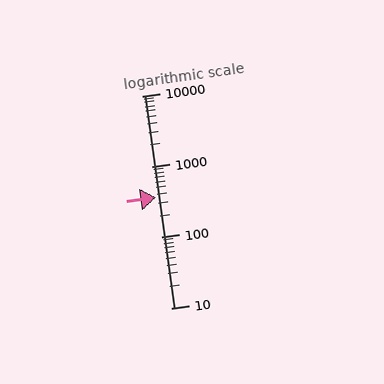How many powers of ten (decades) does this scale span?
The scale spans 3 decades, from 10 to 10000.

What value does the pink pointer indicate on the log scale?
The pointer indicates approximately 370.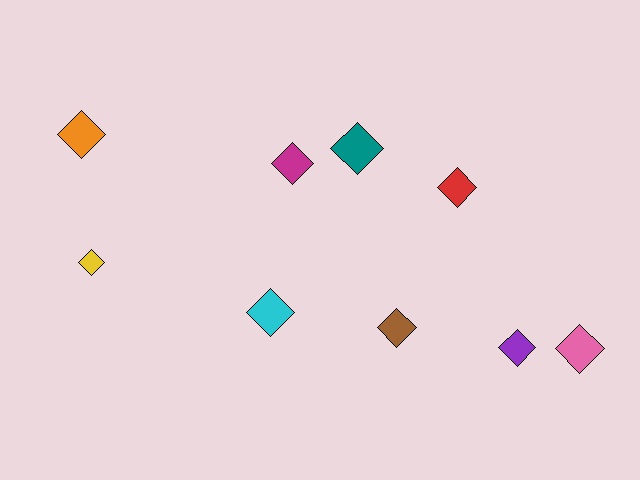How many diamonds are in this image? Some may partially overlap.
There are 9 diamonds.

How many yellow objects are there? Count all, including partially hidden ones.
There is 1 yellow object.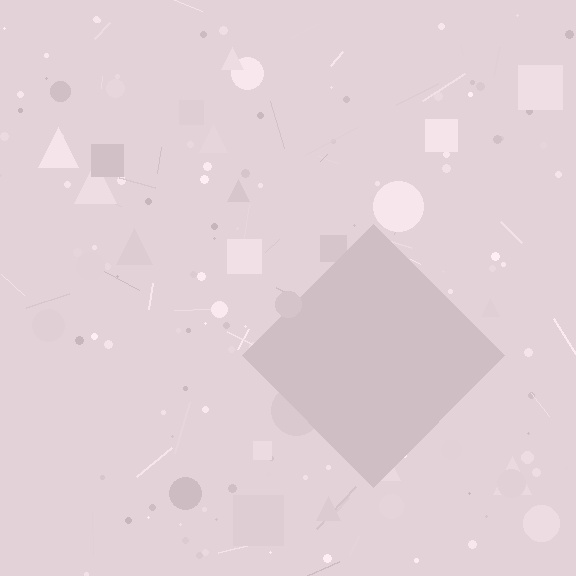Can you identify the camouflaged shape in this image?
The camouflaged shape is a diamond.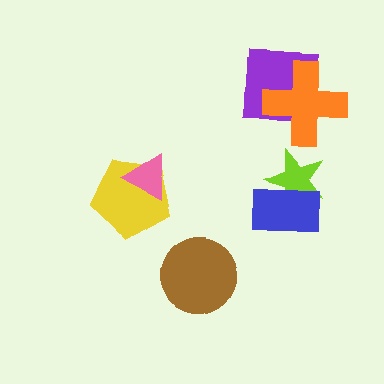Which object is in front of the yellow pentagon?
The pink triangle is in front of the yellow pentagon.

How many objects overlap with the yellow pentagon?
1 object overlaps with the yellow pentagon.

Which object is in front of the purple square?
The orange cross is in front of the purple square.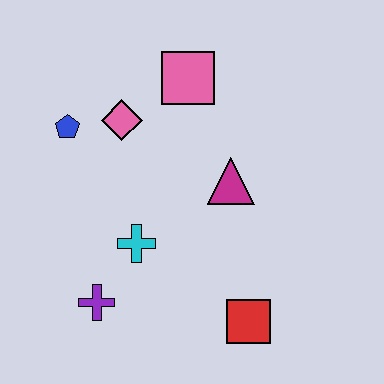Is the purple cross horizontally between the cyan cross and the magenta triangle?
No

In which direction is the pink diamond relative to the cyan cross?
The pink diamond is above the cyan cross.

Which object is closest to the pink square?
The pink diamond is closest to the pink square.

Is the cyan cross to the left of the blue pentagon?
No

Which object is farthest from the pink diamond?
The red square is farthest from the pink diamond.